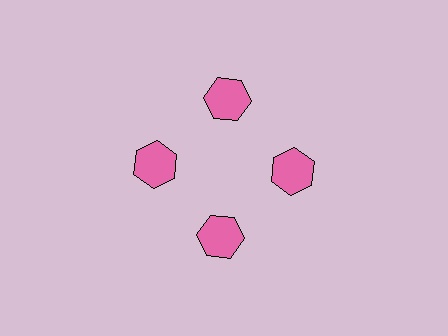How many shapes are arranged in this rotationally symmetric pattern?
There are 4 shapes, arranged in 4 groups of 1.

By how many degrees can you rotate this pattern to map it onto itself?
The pattern maps onto itself every 90 degrees of rotation.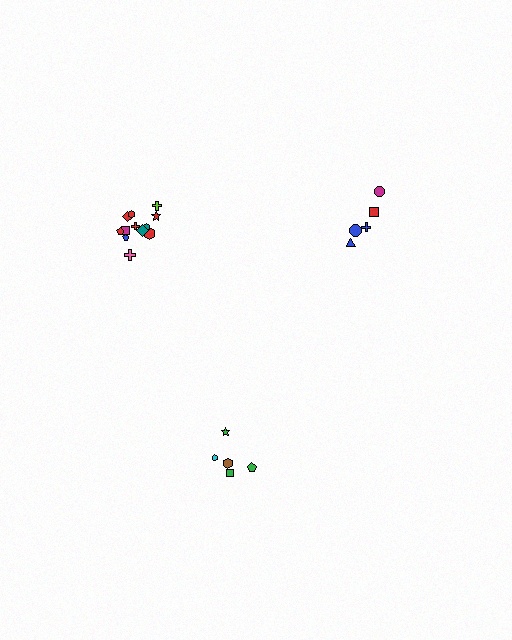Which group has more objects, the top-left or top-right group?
The top-left group.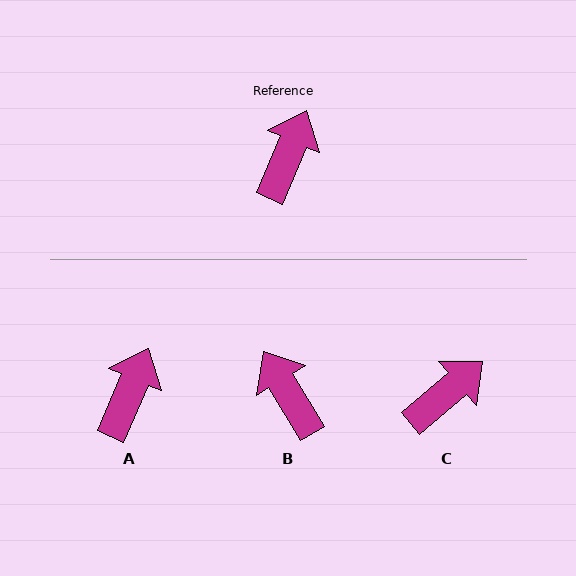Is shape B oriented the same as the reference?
No, it is off by about 54 degrees.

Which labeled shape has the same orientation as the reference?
A.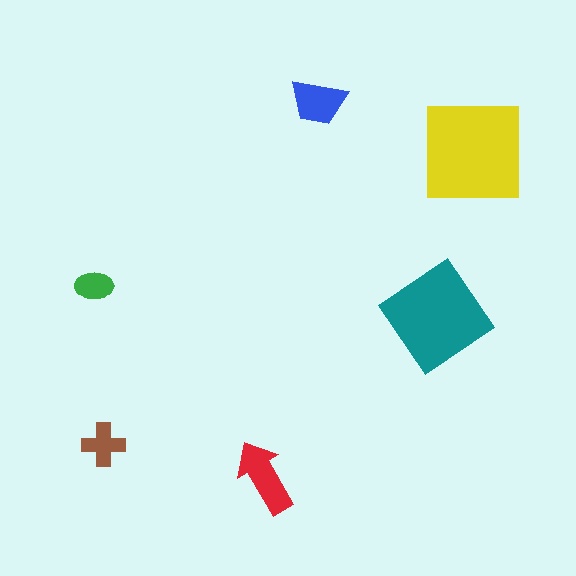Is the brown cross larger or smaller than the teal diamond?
Smaller.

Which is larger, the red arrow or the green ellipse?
The red arrow.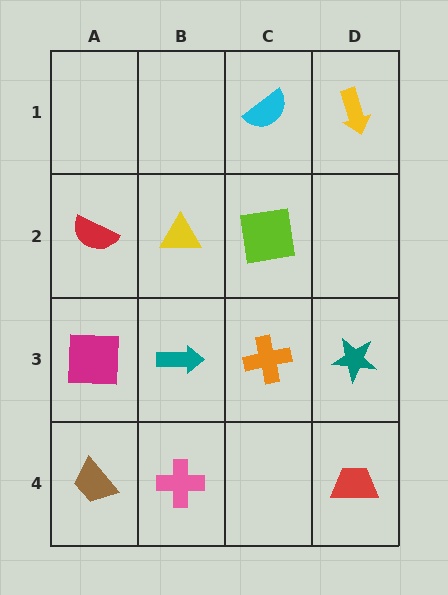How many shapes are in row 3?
4 shapes.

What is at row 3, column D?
A teal star.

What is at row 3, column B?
A teal arrow.